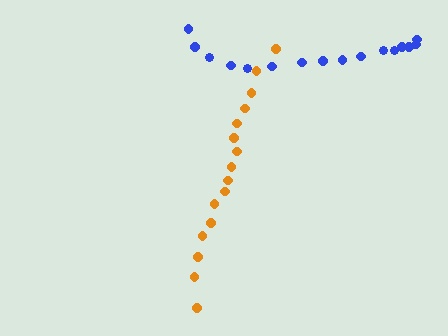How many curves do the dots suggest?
There are 2 distinct paths.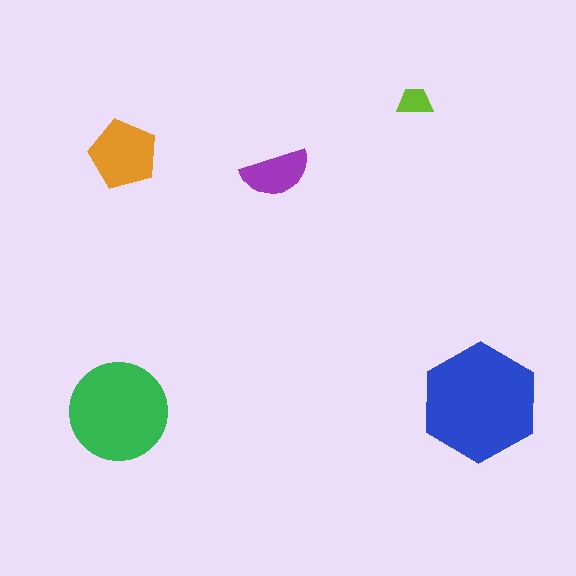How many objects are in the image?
There are 5 objects in the image.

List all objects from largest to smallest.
The blue hexagon, the green circle, the orange pentagon, the purple semicircle, the lime trapezoid.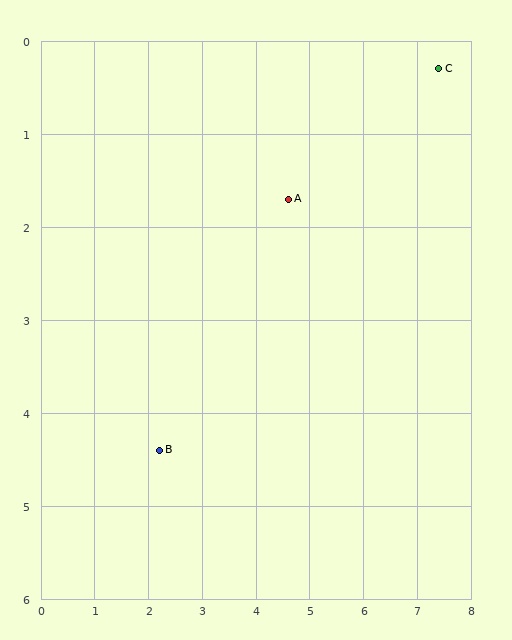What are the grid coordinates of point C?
Point C is at approximately (7.4, 0.3).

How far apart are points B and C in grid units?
Points B and C are about 6.6 grid units apart.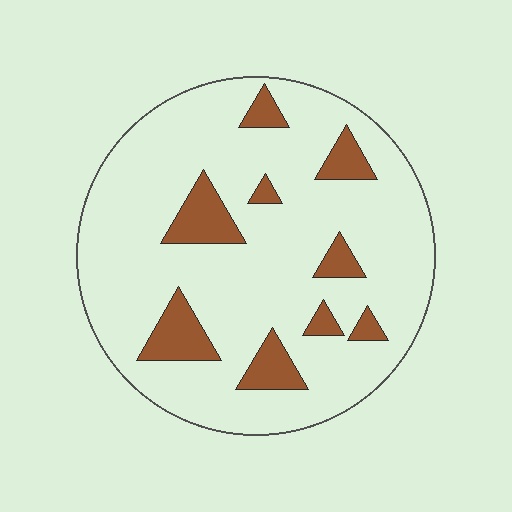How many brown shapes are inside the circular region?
9.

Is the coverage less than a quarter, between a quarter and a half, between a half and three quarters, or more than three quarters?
Less than a quarter.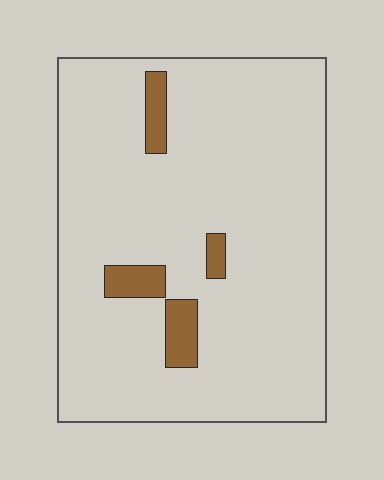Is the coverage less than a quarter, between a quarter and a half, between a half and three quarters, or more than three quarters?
Less than a quarter.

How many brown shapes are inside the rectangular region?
4.